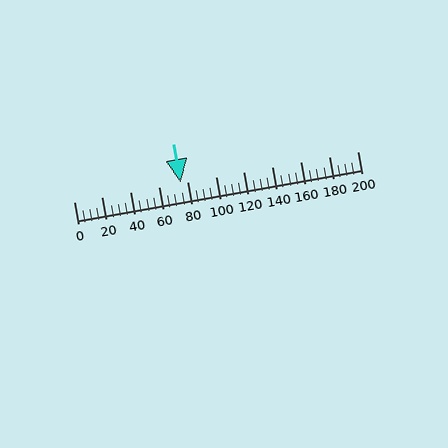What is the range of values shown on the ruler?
The ruler shows values from 0 to 200.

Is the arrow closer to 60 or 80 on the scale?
The arrow is closer to 80.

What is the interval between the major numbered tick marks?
The major tick marks are spaced 20 units apart.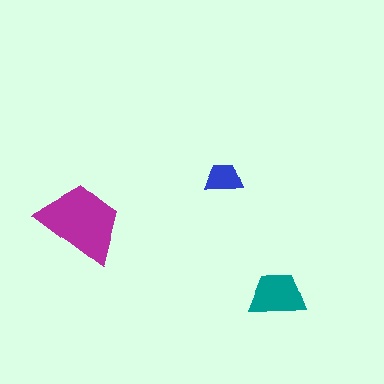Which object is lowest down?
The teal trapezoid is bottommost.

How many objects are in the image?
There are 3 objects in the image.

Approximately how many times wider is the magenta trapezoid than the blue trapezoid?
About 2.5 times wider.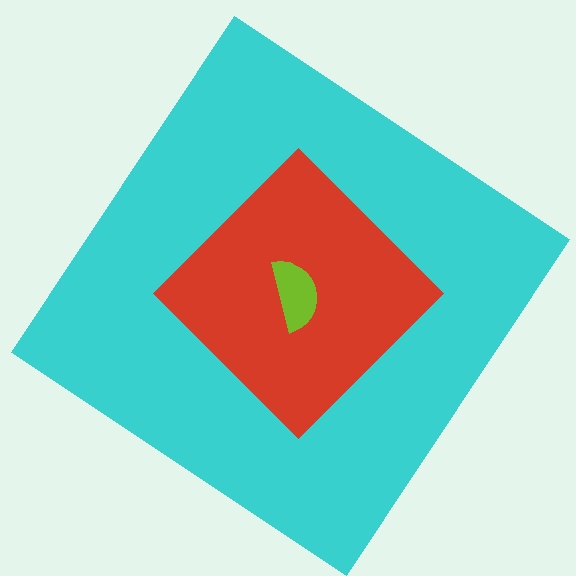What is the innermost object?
The lime semicircle.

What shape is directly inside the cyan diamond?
The red diamond.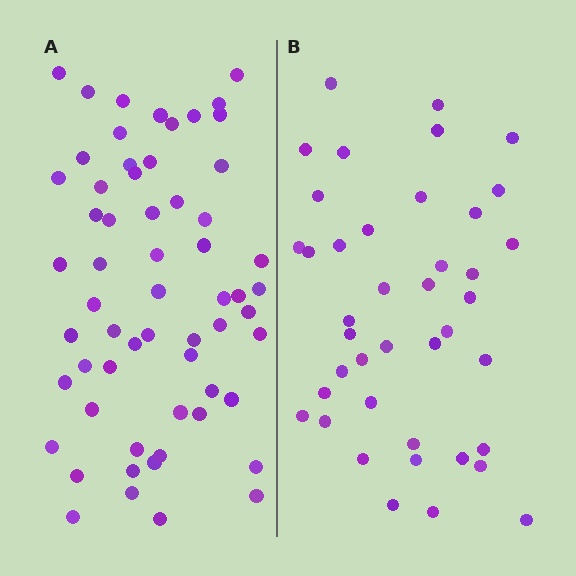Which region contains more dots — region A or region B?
Region A (the left region) has more dots.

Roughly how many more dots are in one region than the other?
Region A has approximately 20 more dots than region B.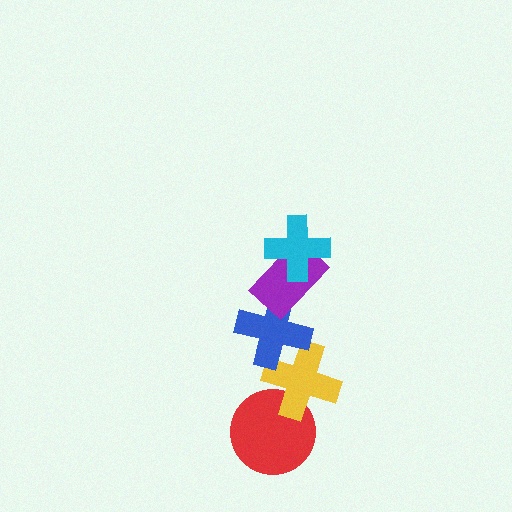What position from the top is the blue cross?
The blue cross is 3rd from the top.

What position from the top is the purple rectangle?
The purple rectangle is 2nd from the top.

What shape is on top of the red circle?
The yellow cross is on top of the red circle.